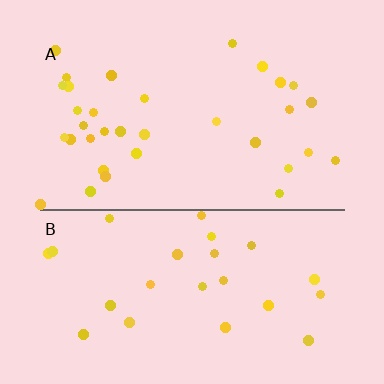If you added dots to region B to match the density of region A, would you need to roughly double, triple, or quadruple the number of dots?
Approximately double.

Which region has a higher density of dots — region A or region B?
A (the top).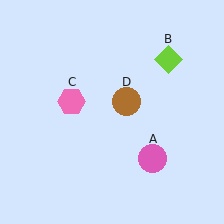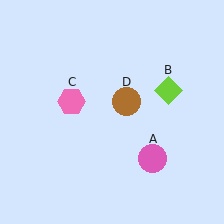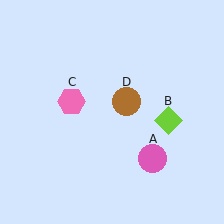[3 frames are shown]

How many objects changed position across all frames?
1 object changed position: lime diamond (object B).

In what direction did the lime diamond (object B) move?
The lime diamond (object B) moved down.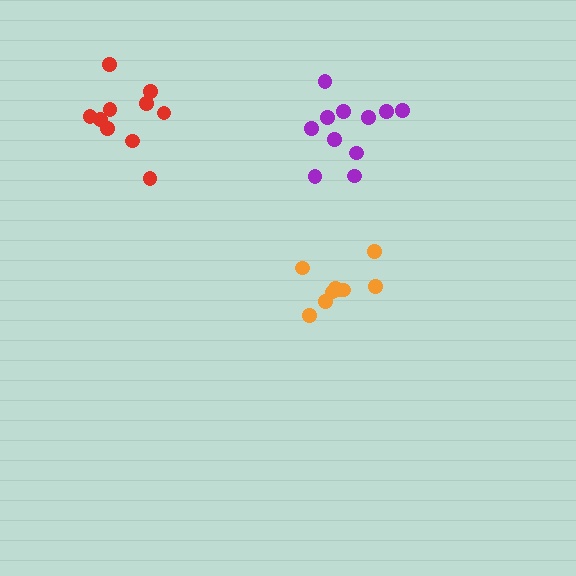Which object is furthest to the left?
The red cluster is leftmost.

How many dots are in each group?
Group 1: 9 dots, Group 2: 11 dots, Group 3: 10 dots (30 total).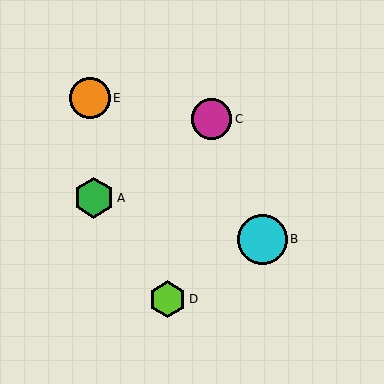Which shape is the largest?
The cyan circle (labeled B) is the largest.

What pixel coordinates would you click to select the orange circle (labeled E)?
Click at (90, 98) to select the orange circle E.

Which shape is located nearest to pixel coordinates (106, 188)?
The green hexagon (labeled A) at (94, 198) is nearest to that location.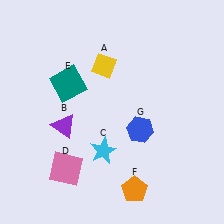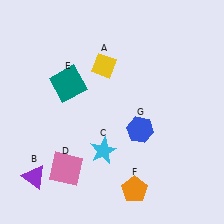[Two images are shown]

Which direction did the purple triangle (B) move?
The purple triangle (B) moved down.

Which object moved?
The purple triangle (B) moved down.